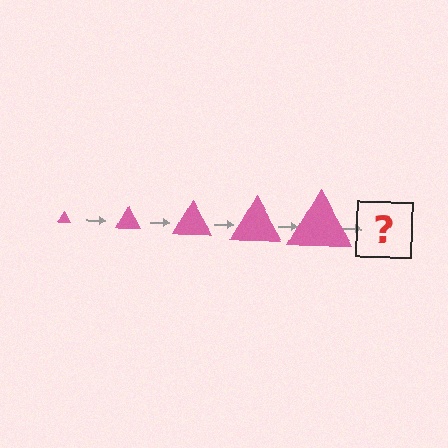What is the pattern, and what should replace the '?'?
The pattern is that the triangle gets progressively larger each step. The '?' should be a pink triangle, larger than the previous one.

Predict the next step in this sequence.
The next step is a pink triangle, larger than the previous one.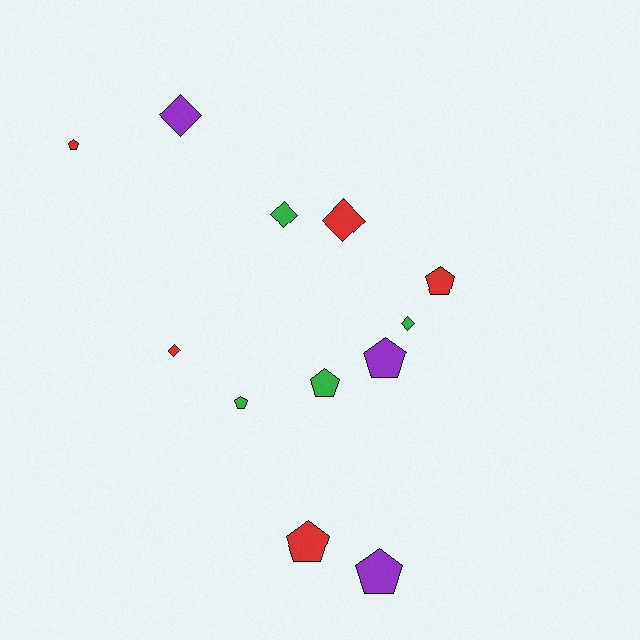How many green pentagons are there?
There are 2 green pentagons.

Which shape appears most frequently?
Pentagon, with 7 objects.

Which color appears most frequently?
Red, with 5 objects.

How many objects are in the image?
There are 12 objects.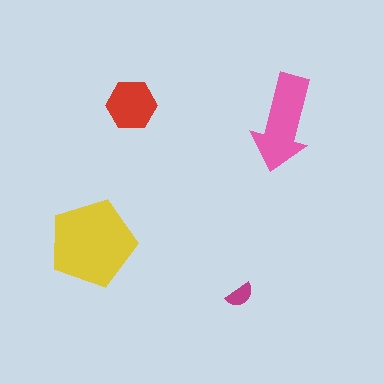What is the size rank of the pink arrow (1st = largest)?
2nd.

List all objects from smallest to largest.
The magenta semicircle, the red hexagon, the pink arrow, the yellow pentagon.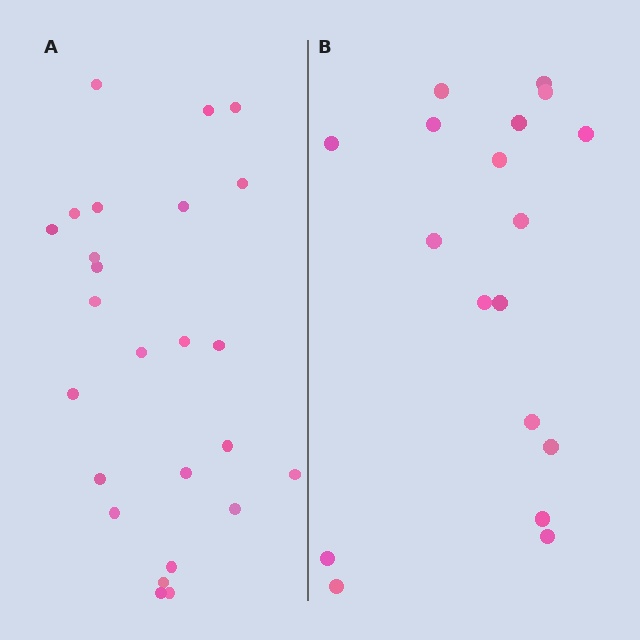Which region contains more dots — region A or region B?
Region A (the left region) has more dots.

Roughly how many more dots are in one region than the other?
Region A has roughly 8 or so more dots than region B.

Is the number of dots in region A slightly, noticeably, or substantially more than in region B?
Region A has noticeably more, but not dramatically so. The ratio is roughly 1.4 to 1.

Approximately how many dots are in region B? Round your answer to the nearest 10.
About 20 dots. (The exact count is 18, which rounds to 20.)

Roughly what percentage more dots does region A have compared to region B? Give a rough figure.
About 40% more.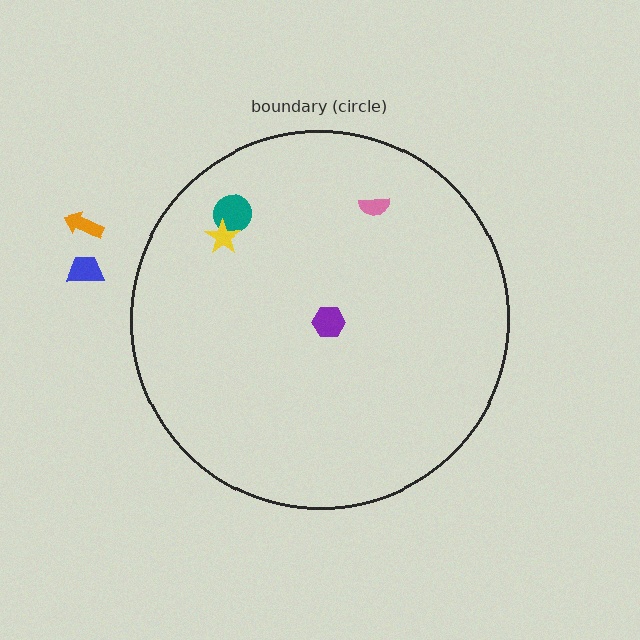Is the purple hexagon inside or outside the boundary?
Inside.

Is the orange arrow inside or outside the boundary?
Outside.